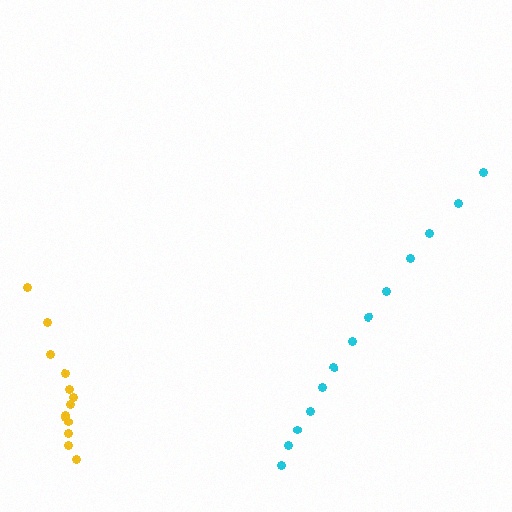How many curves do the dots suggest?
There are 2 distinct paths.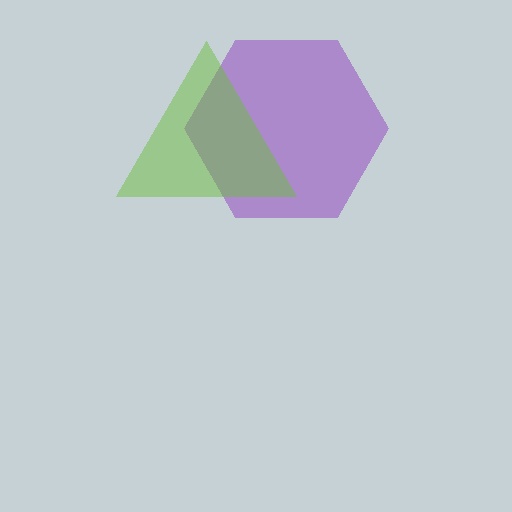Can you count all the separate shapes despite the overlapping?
Yes, there are 2 separate shapes.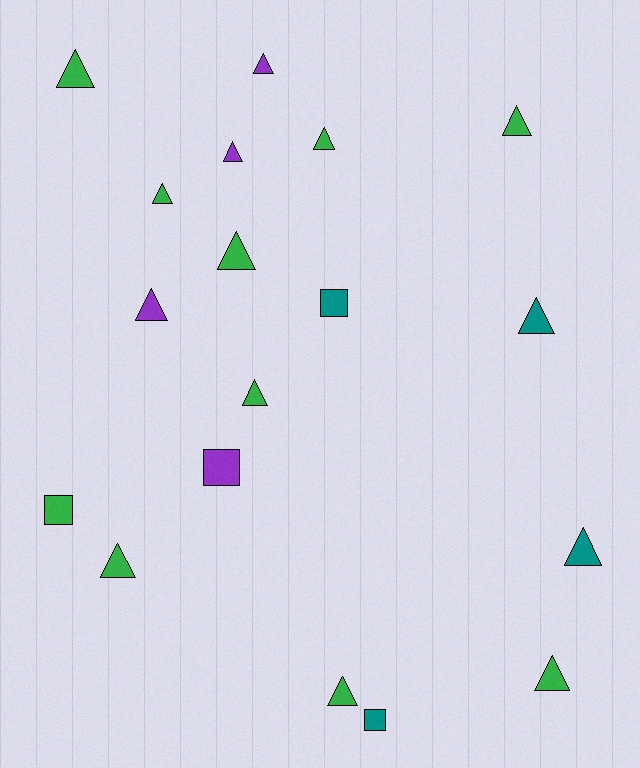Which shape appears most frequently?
Triangle, with 14 objects.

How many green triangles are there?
There are 9 green triangles.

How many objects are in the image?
There are 18 objects.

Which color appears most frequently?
Green, with 10 objects.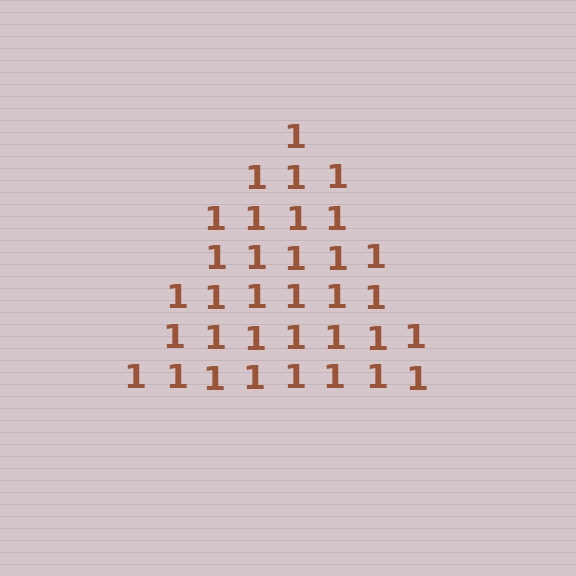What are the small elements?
The small elements are digit 1's.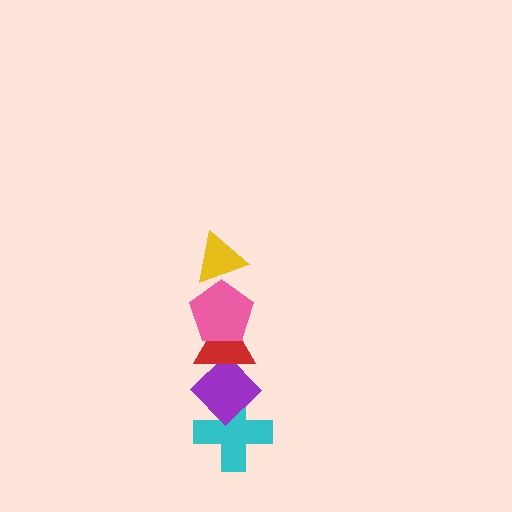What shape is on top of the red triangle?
The pink pentagon is on top of the red triangle.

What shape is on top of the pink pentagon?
The yellow triangle is on top of the pink pentagon.